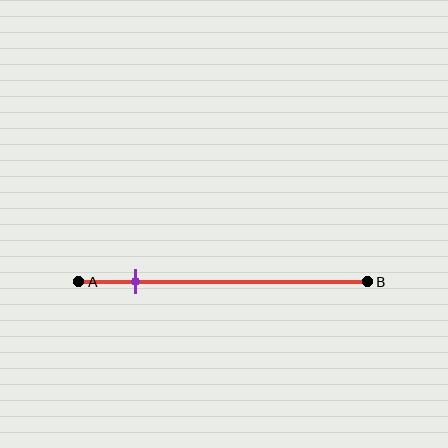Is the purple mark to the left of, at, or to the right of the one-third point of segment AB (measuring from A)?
The purple mark is to the left of the one-third point of segment AB.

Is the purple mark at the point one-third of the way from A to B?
No, the mark is at about 20% from A, not at the 33% one-third point.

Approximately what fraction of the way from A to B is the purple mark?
The purple mark is approximately 20% of the way from A to B.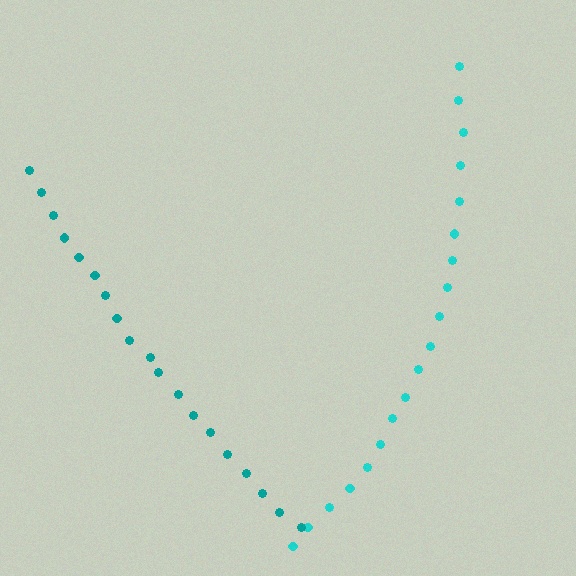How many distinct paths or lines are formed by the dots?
There are 2 distinct paths.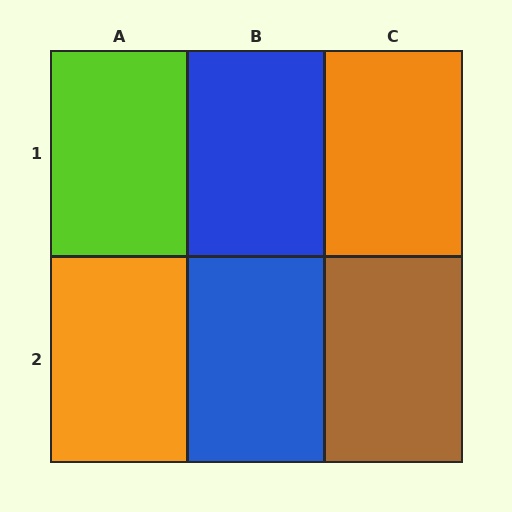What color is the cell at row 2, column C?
Brown.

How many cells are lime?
1 cell is lime.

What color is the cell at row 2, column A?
Orange.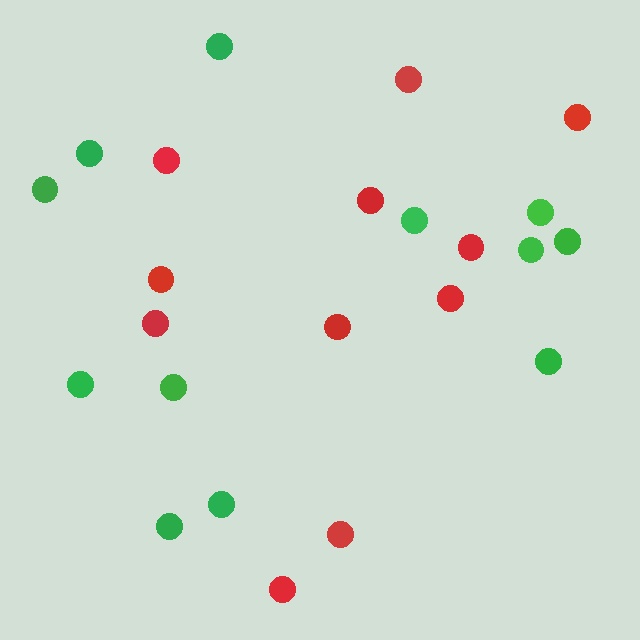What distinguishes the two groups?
There are 2 groups: one group of green circles (12) and one group of red circles (11).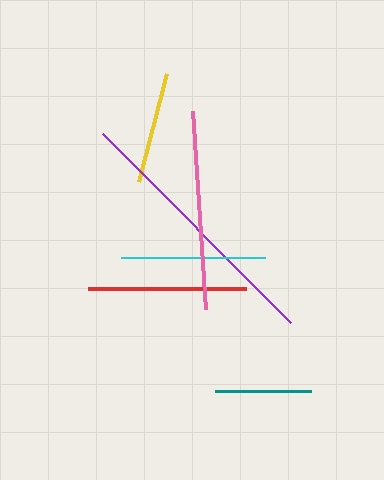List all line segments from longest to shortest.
From longest to shortest: purple, pink, red, cyan, yellow, teal.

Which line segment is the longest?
The purple line is the longest at approximately 266 pixels.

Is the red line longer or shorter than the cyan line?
The red line is longer than the cyan line.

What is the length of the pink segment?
The pink segment is approximately 199 pixels long.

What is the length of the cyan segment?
The cyan segment is approximately 145 pixels long.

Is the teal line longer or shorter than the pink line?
The pink line is longer than the teal line.